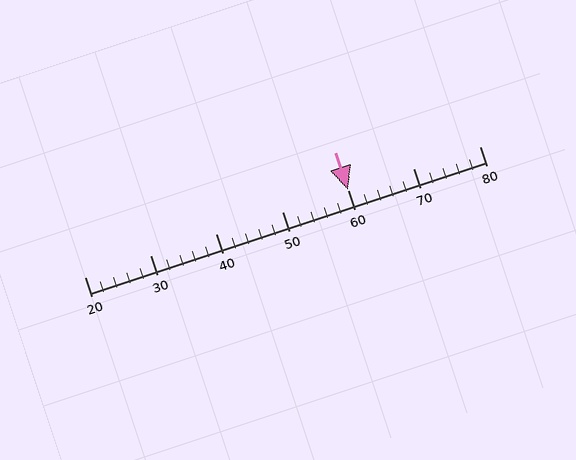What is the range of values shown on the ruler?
The ruler shows values from 20 to 80.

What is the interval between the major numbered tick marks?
The major tick marks are spaced 10 units apart.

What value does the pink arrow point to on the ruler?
The pink arrow points to approximately 60.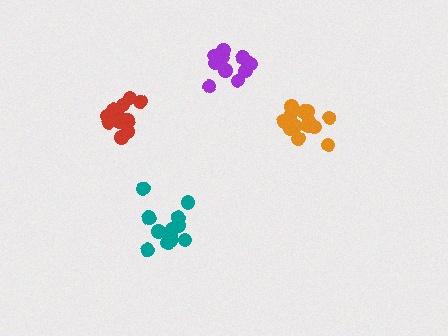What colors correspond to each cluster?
The clusters are colored: orange, teal, purple, red.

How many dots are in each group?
Group 1: 15 dots, Group 2: 14 dots, Group 3: 15 dots, Group 4: 13 dots (57 total).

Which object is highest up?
The purple cluster is topmost.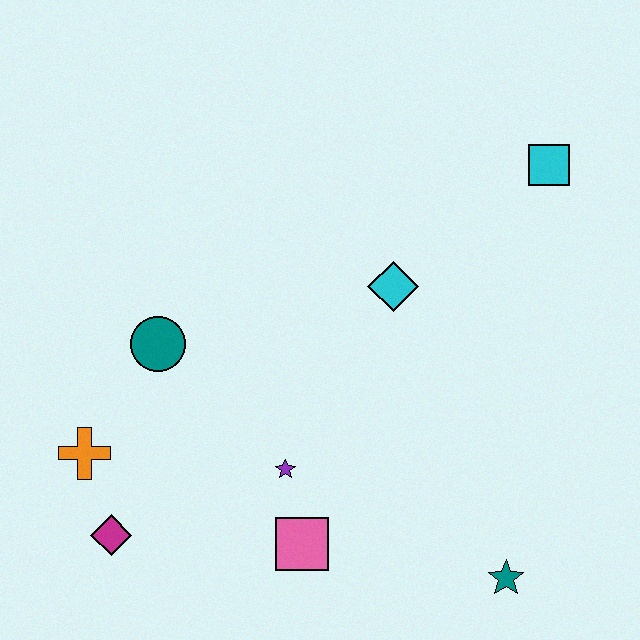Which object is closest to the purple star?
The pink square is closest to the purple star.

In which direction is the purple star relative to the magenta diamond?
The purple star is to the right of the magenta diamond.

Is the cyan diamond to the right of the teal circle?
Yes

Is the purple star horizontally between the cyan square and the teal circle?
Yes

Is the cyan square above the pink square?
Yes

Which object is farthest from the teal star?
The orange cross is farthest from the teal star.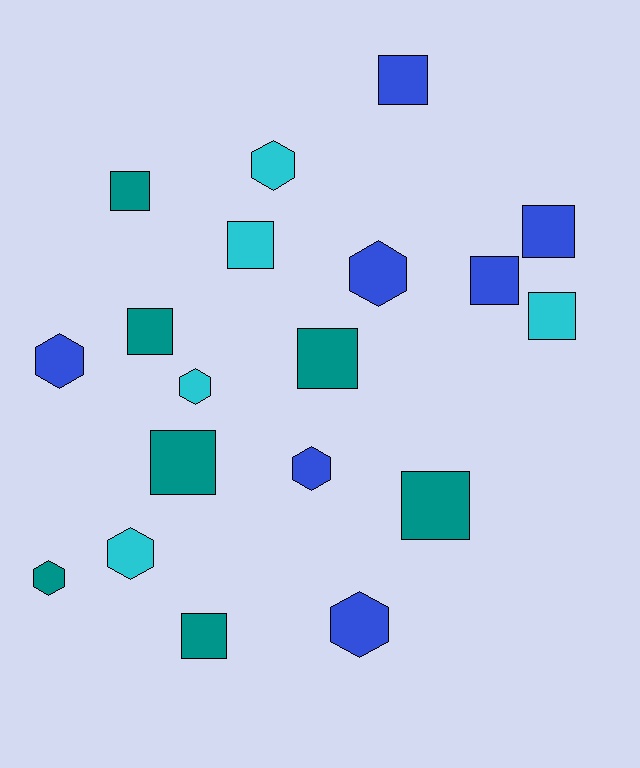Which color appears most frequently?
Blue, with 7 objects.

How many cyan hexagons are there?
There are 3 cyan hexagons.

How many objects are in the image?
There are 19 objects.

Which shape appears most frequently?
Square, with 11 objects.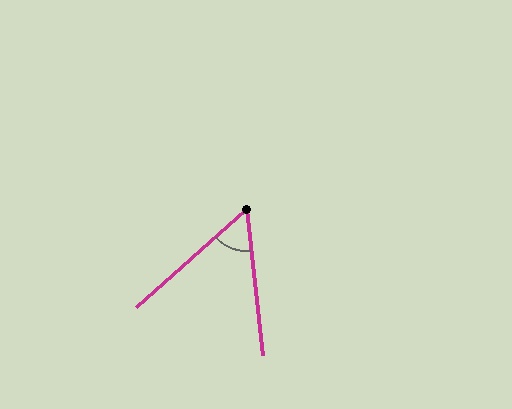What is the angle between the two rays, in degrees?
Approximately 55 degrees.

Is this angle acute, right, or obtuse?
It is acute.